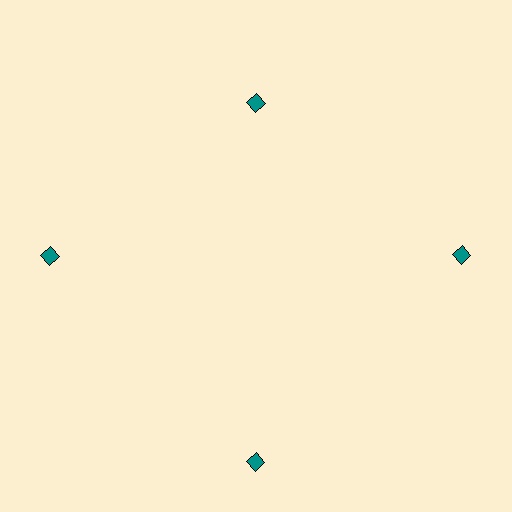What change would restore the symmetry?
The symmetry would be restored by moving it outward, back onto the ring so that all 4 diamonds sit at equal angles and equal distance from the center.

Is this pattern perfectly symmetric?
No. The 4 teal diamonds are arranged in a ring, but one element near the 12 o'clock position is pulled inward toward the center, breaking the 4-fold rotational symmetry.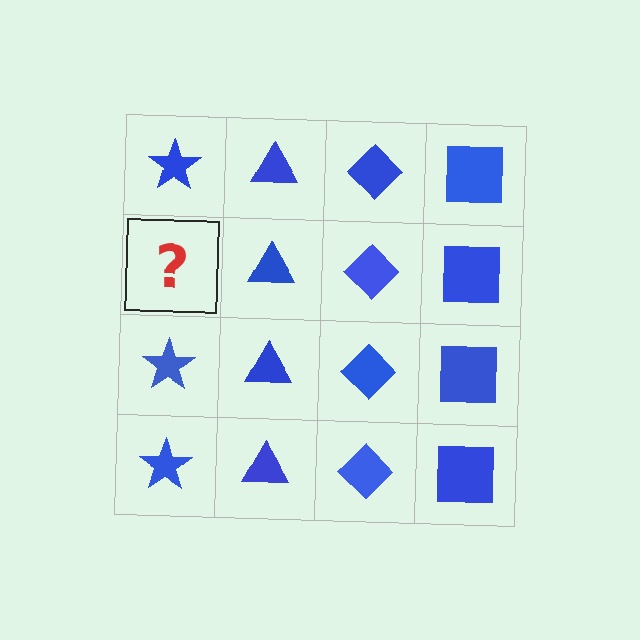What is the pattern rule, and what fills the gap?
The rule is that each column has a consistent shape. The gap should be filled with a blue star.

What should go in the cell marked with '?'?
The missing cell should contain a blue star.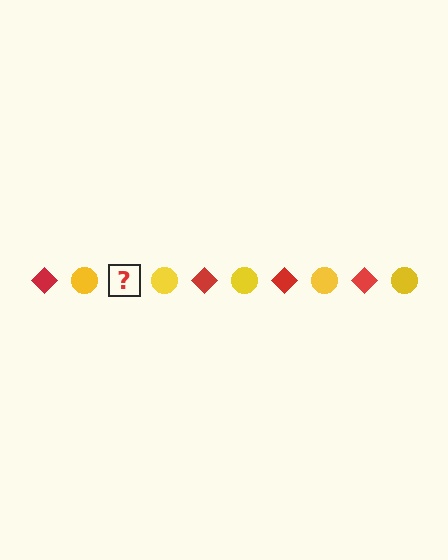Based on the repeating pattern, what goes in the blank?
The blank should be a red diamond.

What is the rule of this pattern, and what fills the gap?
The rule is that the pattern alternates between red diamond and yellow circle. The gap should be filled with a red diamond.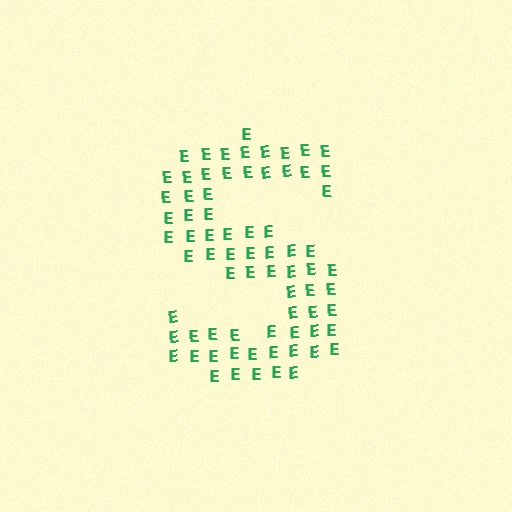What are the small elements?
The small elements are letter E's.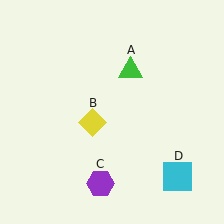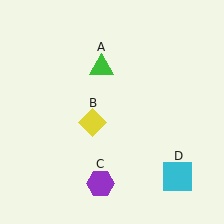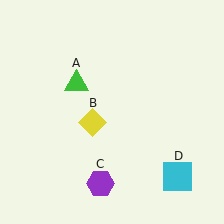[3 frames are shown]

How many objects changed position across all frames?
1 object changed position: green triangle (object A).